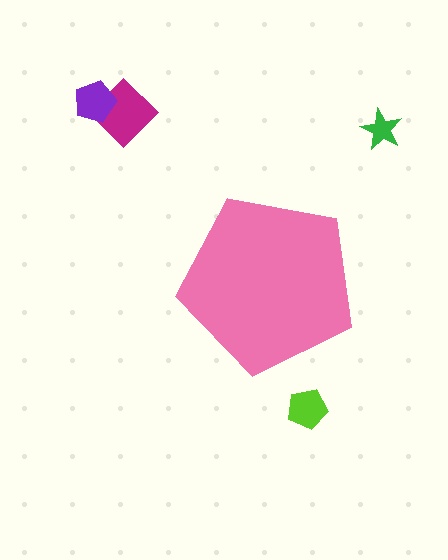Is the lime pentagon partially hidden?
No, the lime pentagon is fully visible.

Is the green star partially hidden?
No, the green star is fully visible.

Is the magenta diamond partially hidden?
No, the magenta diamond is fully visible.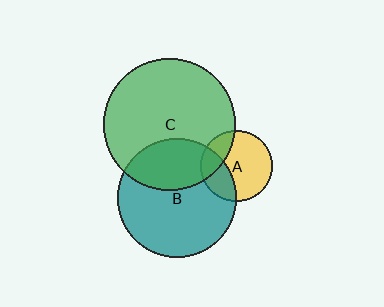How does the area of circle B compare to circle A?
Approximately 2.8 times.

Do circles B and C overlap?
Yes.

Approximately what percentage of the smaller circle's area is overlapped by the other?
Approximately 35%.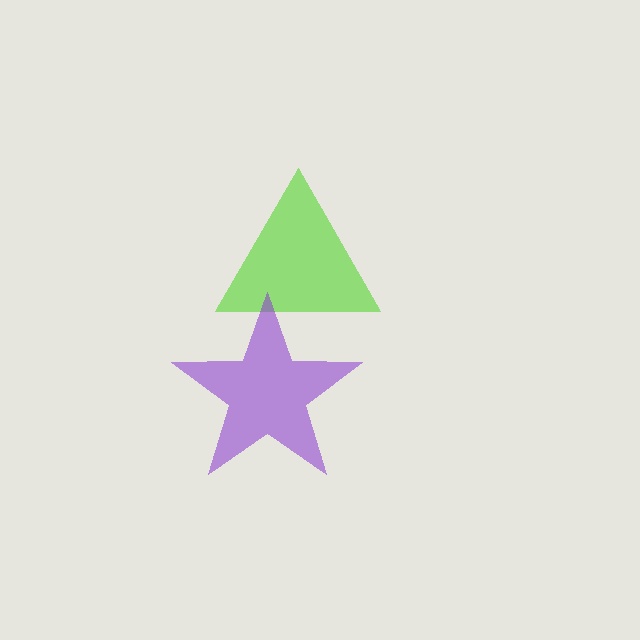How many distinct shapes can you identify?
There are 2 distinct shapes: a lime triangle, a purple star.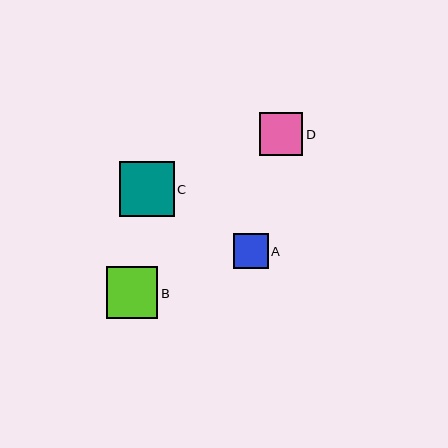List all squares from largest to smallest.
From largest to smallest: C, B, D, A.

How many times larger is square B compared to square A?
Square B is approximately 1.5 times the size of square A.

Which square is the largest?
Square C is the largest with a size of approximately 55 pixels.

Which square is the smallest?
Square A is the smallest with a size of approximately 35 pixels.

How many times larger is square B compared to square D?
Square B is approximately 1.2 times the size of square D.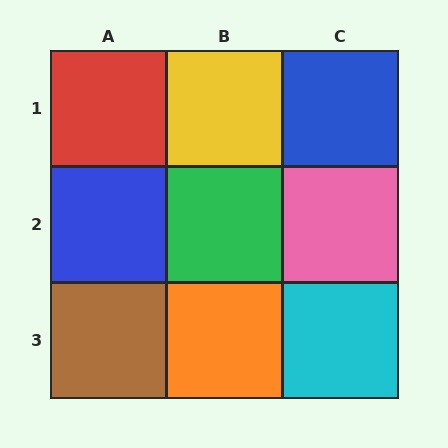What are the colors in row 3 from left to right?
Brown, orange, cyan.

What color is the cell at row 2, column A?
Blue.